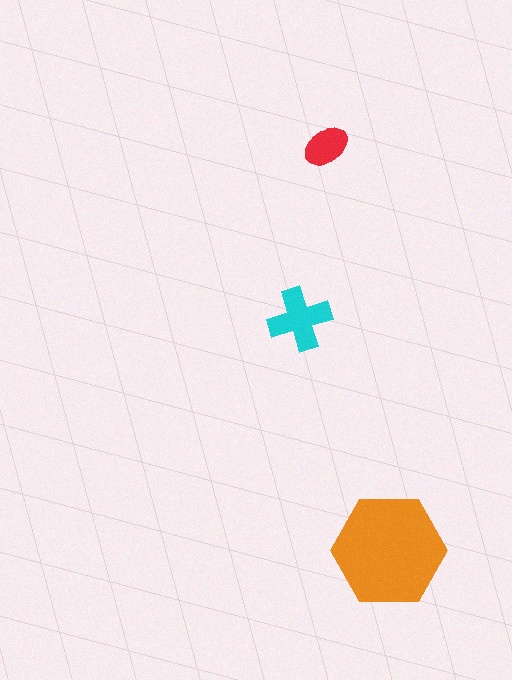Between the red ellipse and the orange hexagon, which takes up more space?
The orange hexagon.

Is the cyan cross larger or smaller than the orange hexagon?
Smaller.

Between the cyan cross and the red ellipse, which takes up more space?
The cyan cross.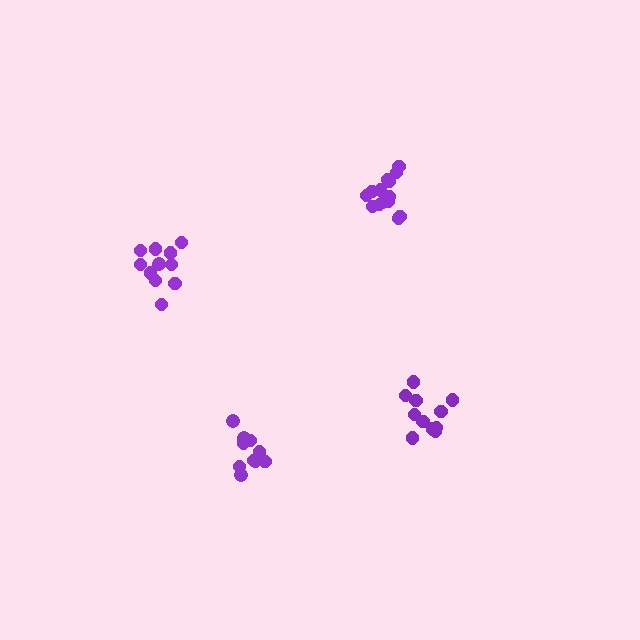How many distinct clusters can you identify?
There are 4 distinct clusters.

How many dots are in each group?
Group 1: 11 dots, Group 2: 14 dots, Group 3: 11 dots, Group 4: 11 dots (47 total).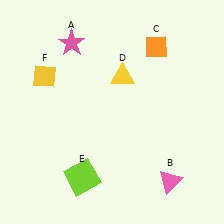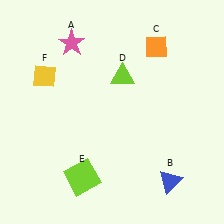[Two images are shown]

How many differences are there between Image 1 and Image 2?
There are 2 differences between the two images.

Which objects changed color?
B changed from pink to blue. D changed from yellow to lime.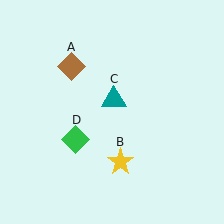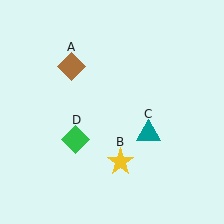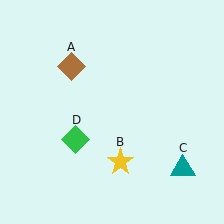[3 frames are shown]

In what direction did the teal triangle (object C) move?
The teal triangle (object C) moved down and to the right.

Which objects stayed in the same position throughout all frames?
Brown diamond (object A) and yellow star (object B) and green diamond (object D) remained stationary.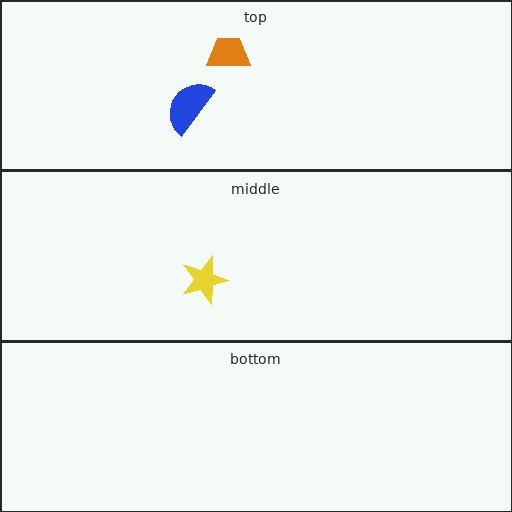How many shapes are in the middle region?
1.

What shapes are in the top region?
The orange trapezoid, the blue semicircle.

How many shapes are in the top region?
2.